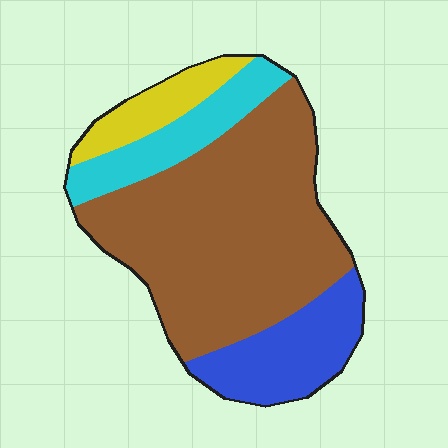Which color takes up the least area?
Yellow, at roughly 10%.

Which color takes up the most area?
Brown, at roughly 60%.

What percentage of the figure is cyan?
Cyan takes up about one eighth (1/8) of the figure.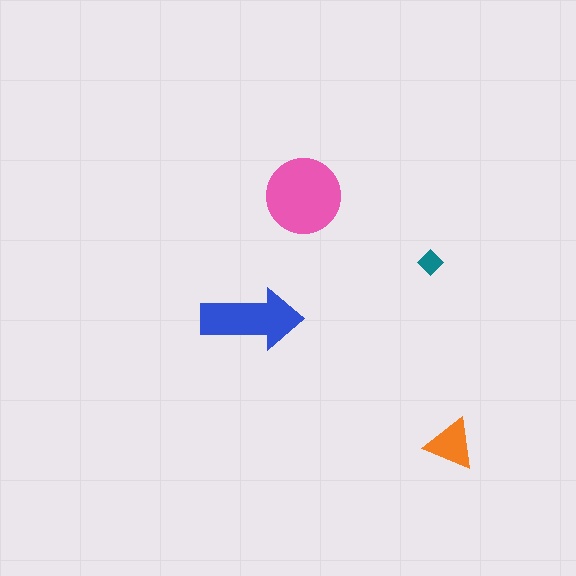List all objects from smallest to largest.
The teal diamond, the orange triangle, the blue arrow, the pink circle.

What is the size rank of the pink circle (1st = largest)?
1st.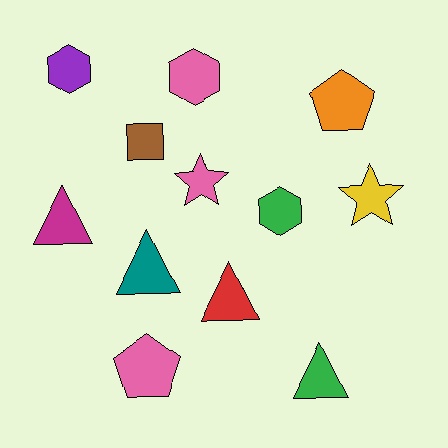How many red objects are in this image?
There is 1 red object.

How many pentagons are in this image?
There are 2 pentagons.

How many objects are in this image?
There are 12 objects.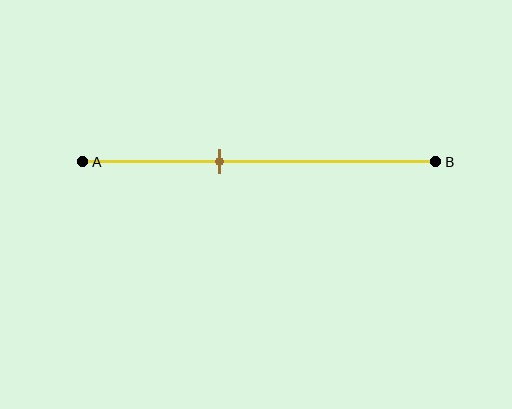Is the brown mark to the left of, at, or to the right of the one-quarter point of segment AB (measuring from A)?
The brown mark is to the right of the one-quarter point of segment AB.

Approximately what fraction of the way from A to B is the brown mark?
The brown mark is approximately 40% of the way from A to B.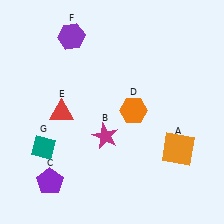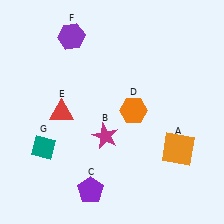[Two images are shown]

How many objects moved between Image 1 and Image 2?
1 object moved between the two images.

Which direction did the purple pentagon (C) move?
The purple pentagon (C) moved right.